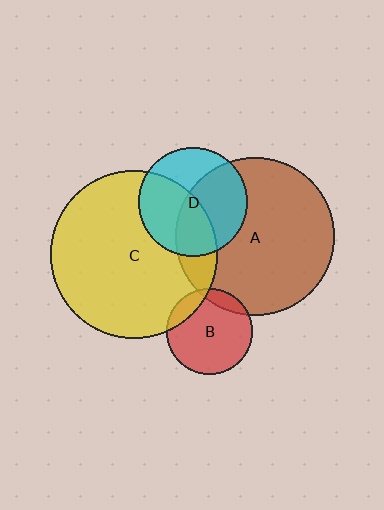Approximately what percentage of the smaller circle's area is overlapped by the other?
Approximately 10%.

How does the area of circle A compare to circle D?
Approximately 2.1 times.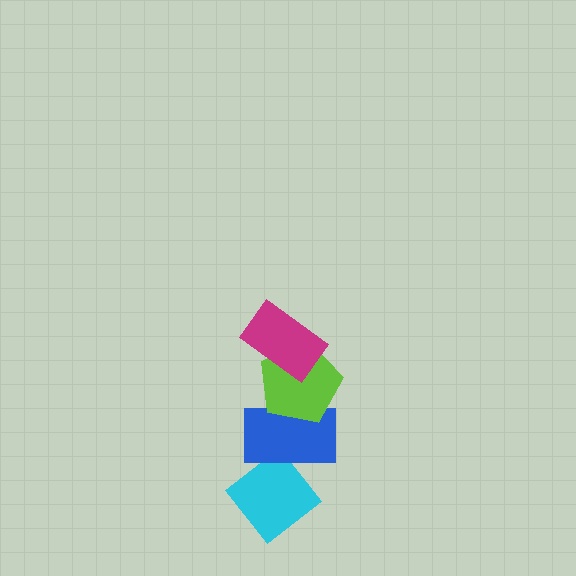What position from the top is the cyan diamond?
The cyan diamond is 4th from the top.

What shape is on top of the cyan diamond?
The blue rectangle is on top of the cyan diamond.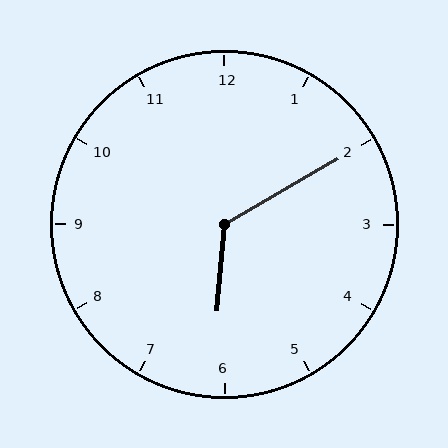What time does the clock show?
6:10.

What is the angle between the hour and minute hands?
Approximately 125 degrees.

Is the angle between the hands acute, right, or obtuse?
It is obtuse.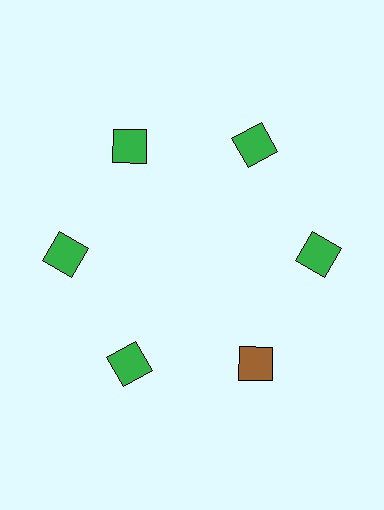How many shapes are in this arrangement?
There are 6 shapes arranged in a ring pattern.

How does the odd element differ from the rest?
It has a different color: brown instead of green.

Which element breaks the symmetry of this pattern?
The brown square at roughly the 5 o'clock position breaks the symmetry. All other shapes are green squares.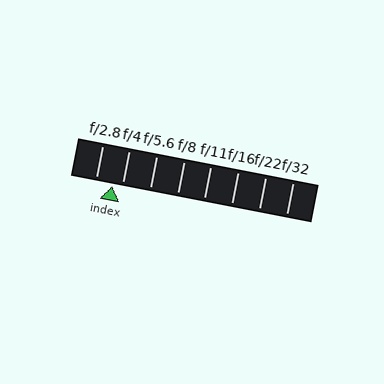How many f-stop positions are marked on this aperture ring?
There are 8 f-stop positions marked.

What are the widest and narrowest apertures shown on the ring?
The widest aperture shown is f/2.8 and the narrowest is f/32.